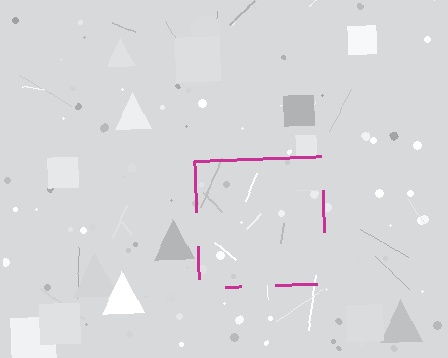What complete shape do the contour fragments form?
The contour fragments form a square.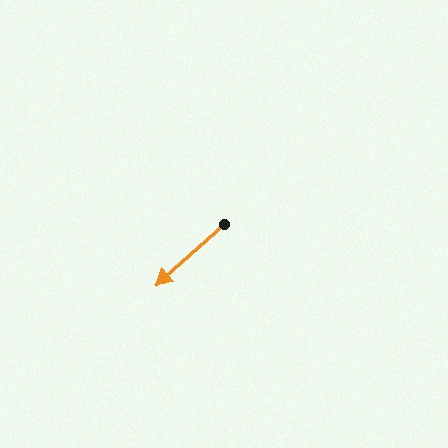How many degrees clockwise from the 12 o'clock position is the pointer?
Approximately 228 degrees.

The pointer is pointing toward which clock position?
Roughly 8 o'clock.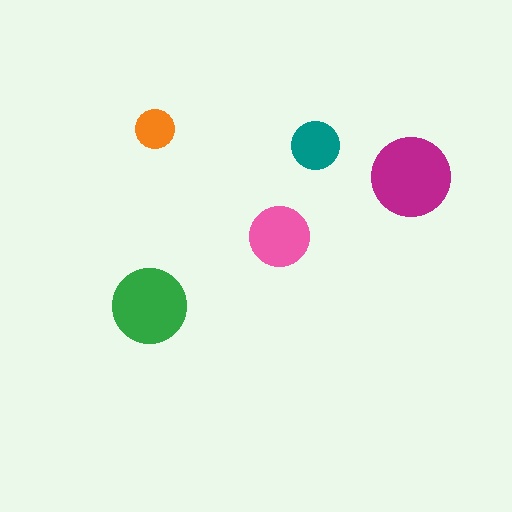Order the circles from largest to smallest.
the magenta one, the green one, the pink one, the teal one, the orange one.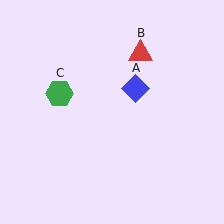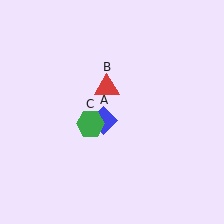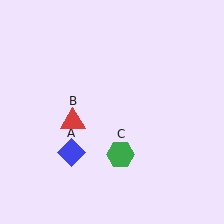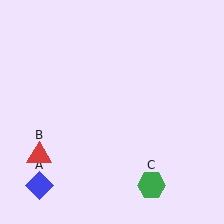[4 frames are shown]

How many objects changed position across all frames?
3 objects changed position: blue diamond (object A), red triangle (object B), green hexagon (object C).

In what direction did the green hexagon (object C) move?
The green hexagon (object C) moved down and to the right.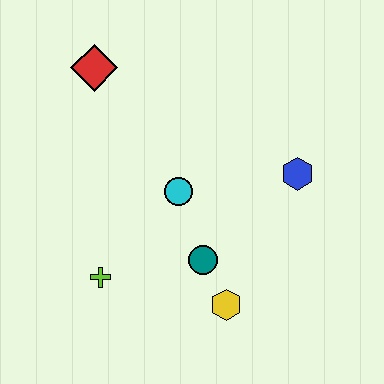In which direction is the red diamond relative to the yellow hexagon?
The red diamond is above the yellow hexagon.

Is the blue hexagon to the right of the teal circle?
Yes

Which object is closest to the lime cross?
The teal circle is closest to the lime cross.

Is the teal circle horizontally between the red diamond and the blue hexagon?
Yes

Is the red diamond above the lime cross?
Yes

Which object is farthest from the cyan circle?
The red diamond is farthest from the cyan circle.